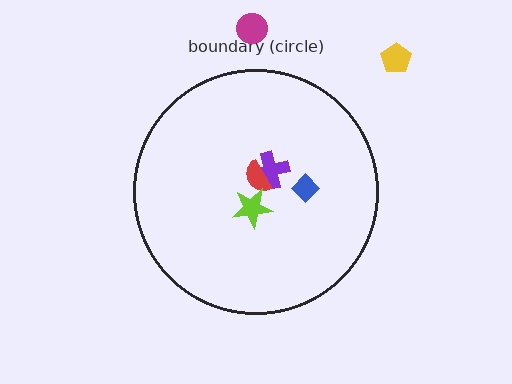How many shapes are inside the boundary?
4 inside, 2 outside.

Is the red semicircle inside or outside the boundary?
Inside.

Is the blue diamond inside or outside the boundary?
Inside.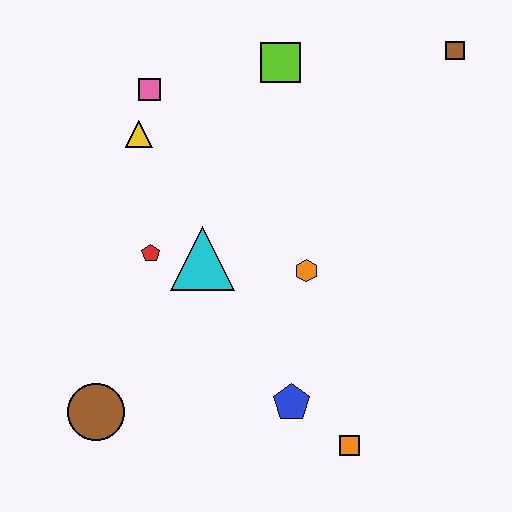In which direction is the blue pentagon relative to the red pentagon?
The blue pentagon is below the red pentagon.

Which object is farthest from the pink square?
The orange square is farthest from the pink square.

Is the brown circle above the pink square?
No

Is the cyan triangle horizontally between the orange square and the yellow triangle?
Yes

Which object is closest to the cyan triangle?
The red pentagon is closest to the cyan triangle.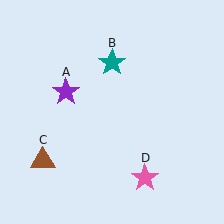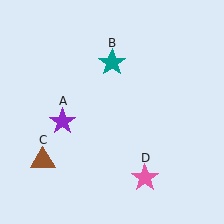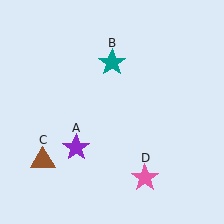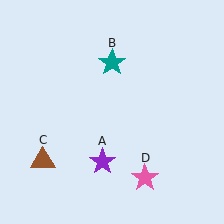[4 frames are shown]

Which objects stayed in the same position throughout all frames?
Teal star (object B) and brown triangle (object C) and pink star (object D) remained stationary.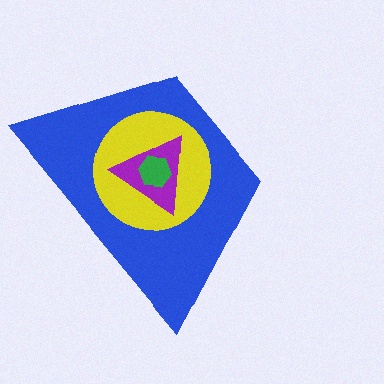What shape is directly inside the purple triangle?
The green hexagon.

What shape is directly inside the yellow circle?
The purple triangle.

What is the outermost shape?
The blue trapezoid.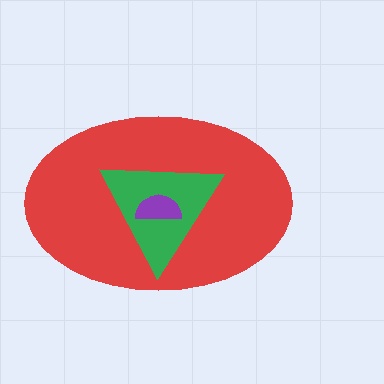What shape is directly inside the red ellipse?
The green triangle.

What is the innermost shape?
The purple semicircle.